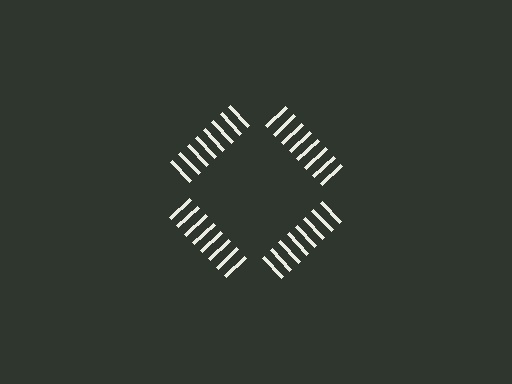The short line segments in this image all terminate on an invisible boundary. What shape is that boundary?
An illusory square — the line segments terminate on its edges but no continuous stroke is drawn.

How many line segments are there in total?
32 — 8 along each of the 4 edges.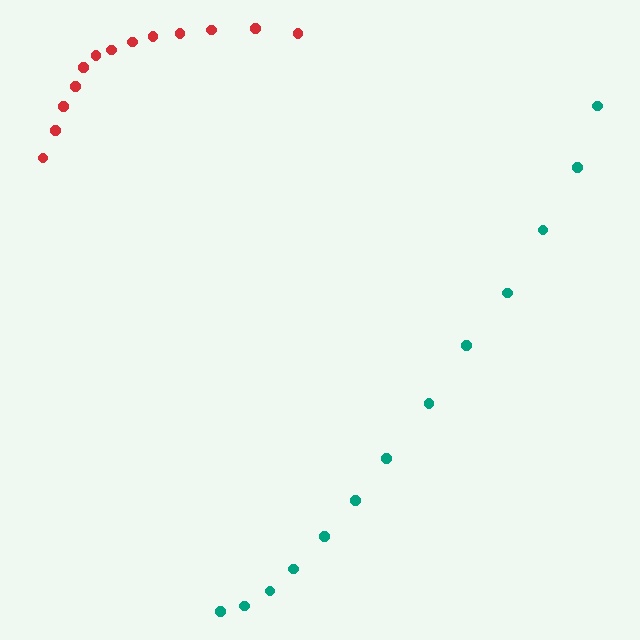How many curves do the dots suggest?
There are 2 distinct paths.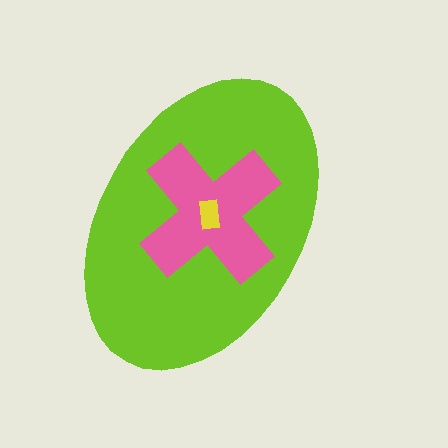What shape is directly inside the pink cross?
The yellow rectangle.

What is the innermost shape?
The yellow rectangle.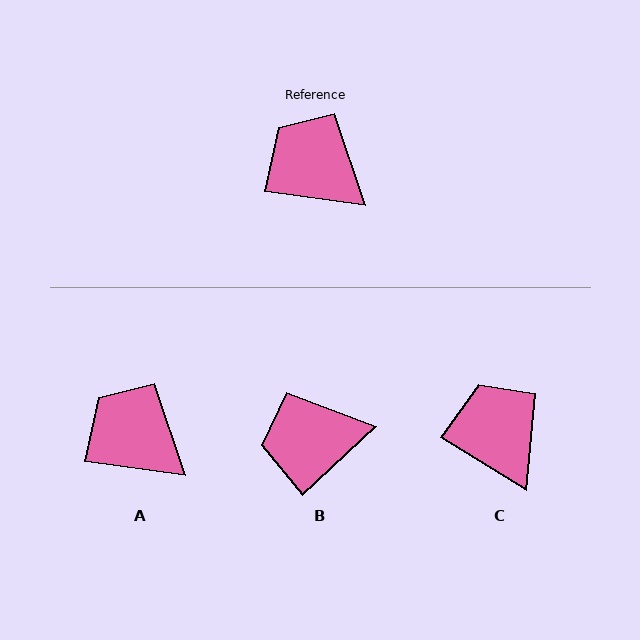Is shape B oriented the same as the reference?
No, it is off by about 51 degrees.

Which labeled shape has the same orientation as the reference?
A.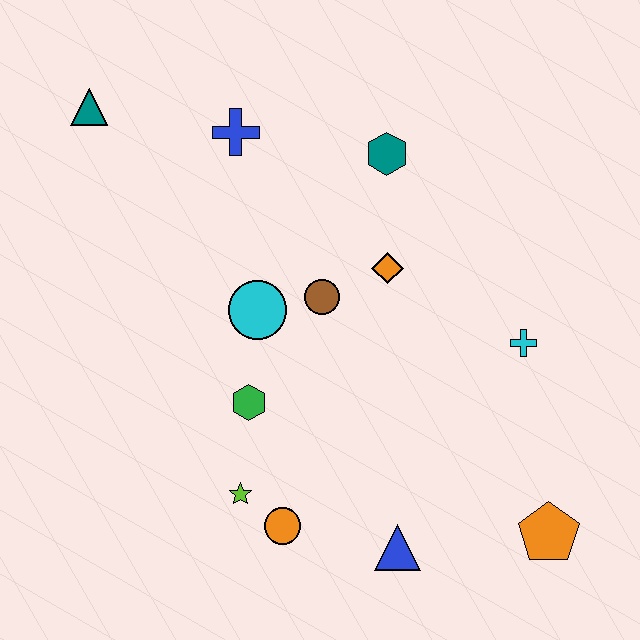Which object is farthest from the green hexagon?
The teal triangle is farthest from the green hexagon.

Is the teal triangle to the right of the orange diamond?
No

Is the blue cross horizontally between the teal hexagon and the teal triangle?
Yes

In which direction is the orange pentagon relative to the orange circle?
The orange pentagon is to the right of the orange circle.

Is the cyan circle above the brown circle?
No